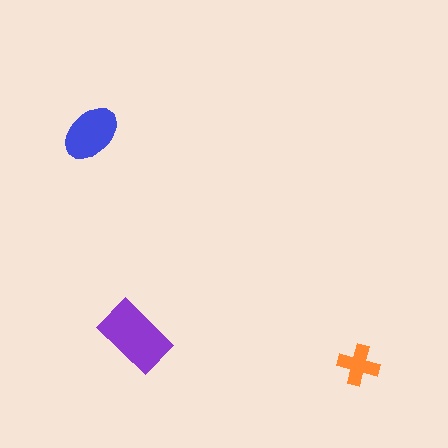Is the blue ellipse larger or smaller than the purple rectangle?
Smaller.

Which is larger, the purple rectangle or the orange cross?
The purple rectangle.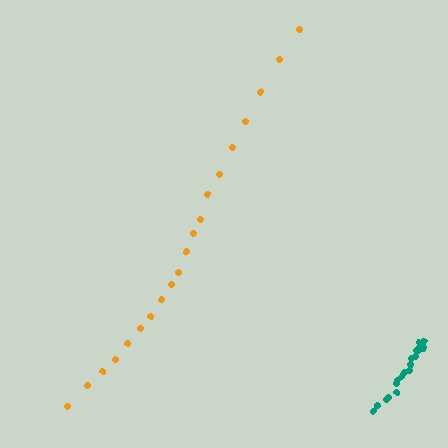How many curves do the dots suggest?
There are 2 distinct paths.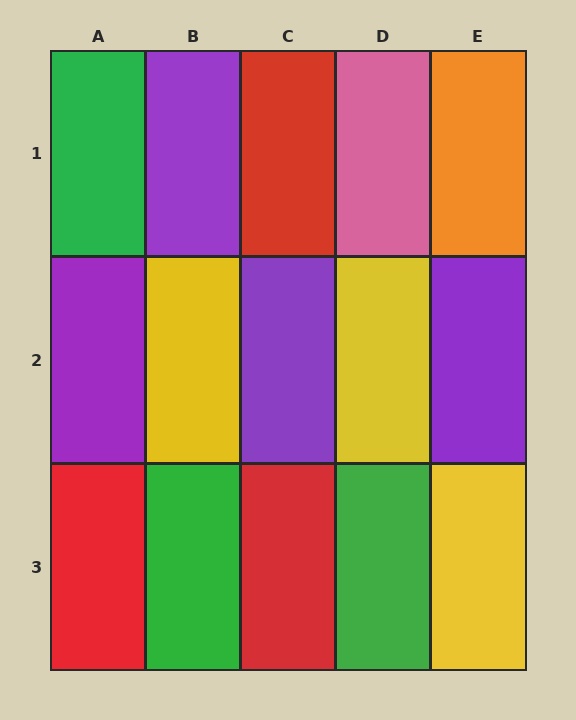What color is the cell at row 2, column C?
Purple.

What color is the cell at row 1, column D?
Pink.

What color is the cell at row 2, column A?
Purple.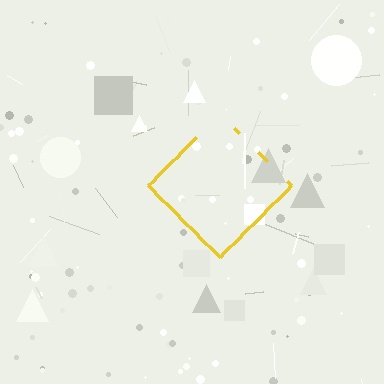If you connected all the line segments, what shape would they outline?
They would outline a diamond.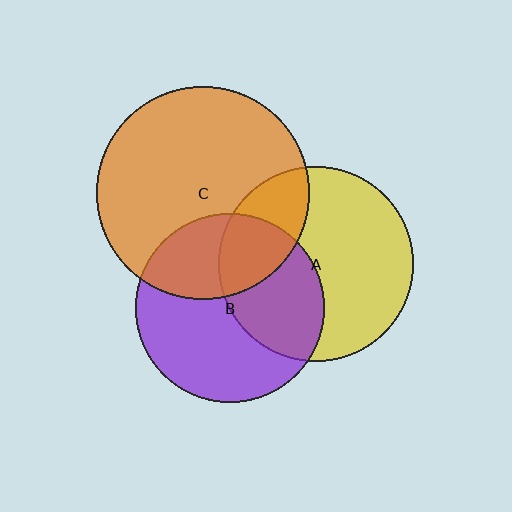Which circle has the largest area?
Circle C (orange).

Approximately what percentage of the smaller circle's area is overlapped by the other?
Approximately 35%.